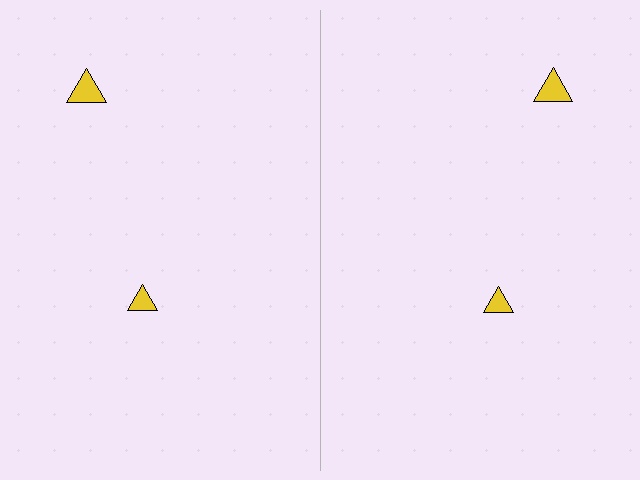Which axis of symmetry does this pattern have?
The pattern has a vertical axis of symmetry running through the center of the image.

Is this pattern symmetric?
Yes, this pattern has bilateral (reflection) symmetry.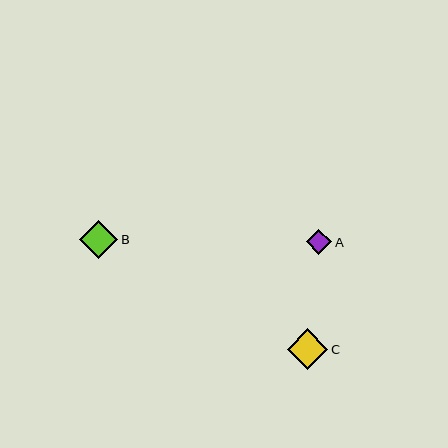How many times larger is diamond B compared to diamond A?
Diamond B is approximately 1.5 times the size of diamond A.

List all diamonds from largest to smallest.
From largest to smallest: C, B, A.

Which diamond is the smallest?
Diamond A is the smallest with a size of approximately 25 pixels.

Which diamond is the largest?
Diamond C is the largest with a size of approximately 41 pixels.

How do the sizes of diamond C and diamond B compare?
Diamond C and diamond B are approximately the same size.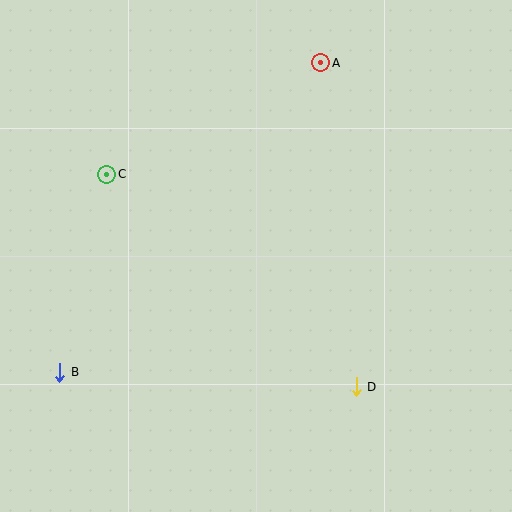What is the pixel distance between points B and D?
The distance between B and D is 297 pixels.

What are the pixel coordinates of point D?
Point D is at (356, 387).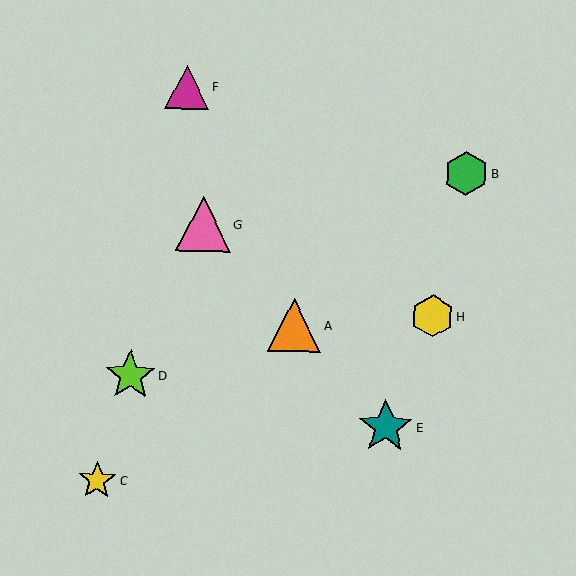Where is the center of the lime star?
The center of the lime star is at (130, 375).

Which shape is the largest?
The pink triangle (labeled G) is the largest.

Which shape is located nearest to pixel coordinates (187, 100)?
The magenta triangle (labeled F) at (187, 87) is nearest to that location.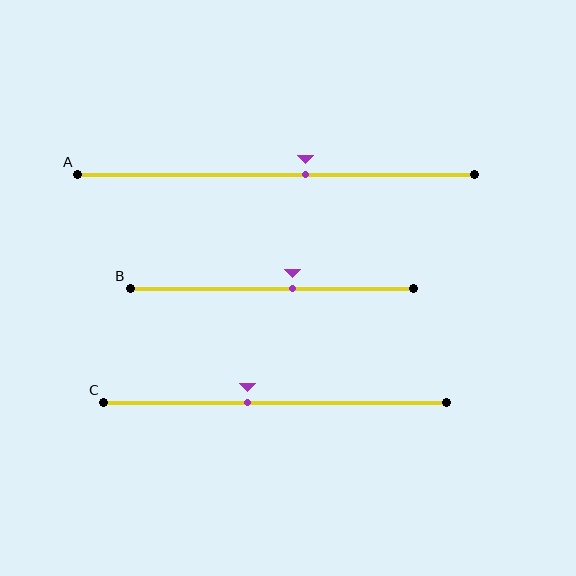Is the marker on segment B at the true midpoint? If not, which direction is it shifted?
No, the marker on segment B is shifted to the right by about 7% of the segment length.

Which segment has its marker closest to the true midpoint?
Segment B has its marker closest to the true midpoint.